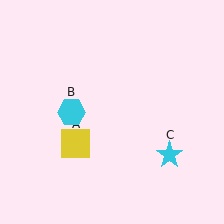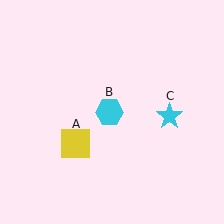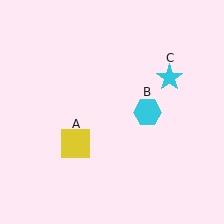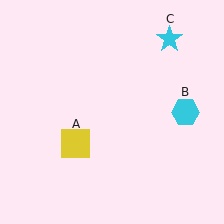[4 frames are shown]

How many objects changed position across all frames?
2 objects changed position: cyan hexagon (object B), cyan star (object C).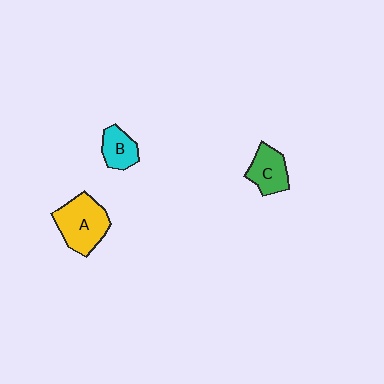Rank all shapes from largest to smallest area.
From largest to smallest: A (yellow), C (green), B (cyan).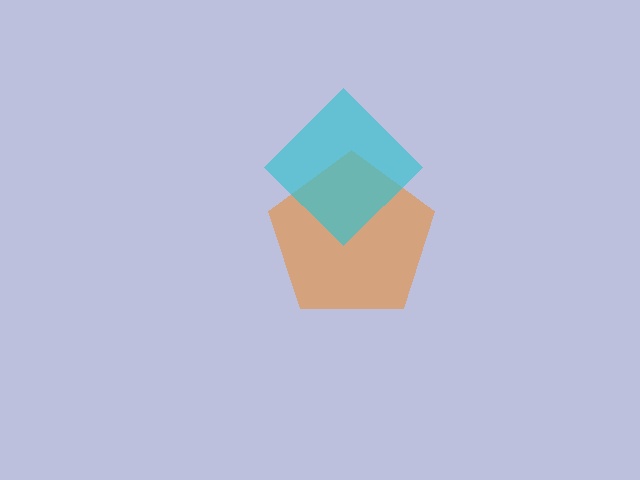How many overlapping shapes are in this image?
There are 2 overlapping shapes in the image.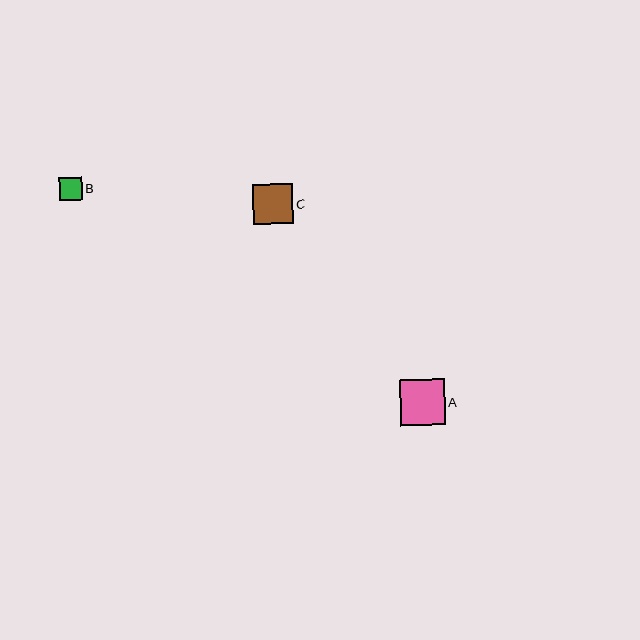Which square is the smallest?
Square B is the smallest with a size of approximately 23 pixels.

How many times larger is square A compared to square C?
Square A is approximately 1.1 times the size of square C.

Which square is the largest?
Square A is the largest with a size of approximately 45 pixels.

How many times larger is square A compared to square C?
Square A is approximately 1.1 times the size of square C.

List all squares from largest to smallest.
From largest to smallest: A, C, B.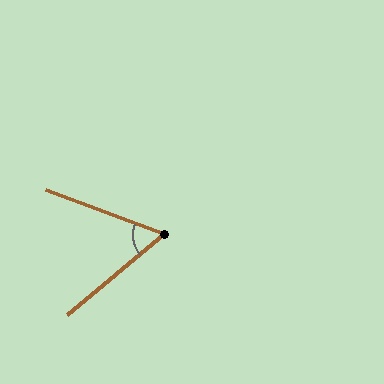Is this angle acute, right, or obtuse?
It is acute.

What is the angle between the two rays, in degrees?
Approximately 60 degrees.